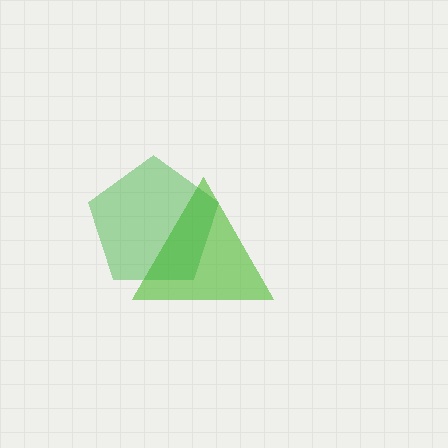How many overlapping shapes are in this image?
There are 2 overlapping shapes in the image.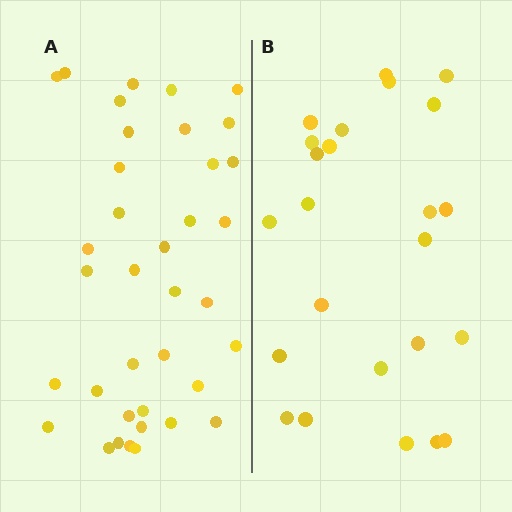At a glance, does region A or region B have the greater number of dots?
Region A (the left region) has more dots.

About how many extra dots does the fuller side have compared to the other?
Region A has approximately 15 more dots than region B.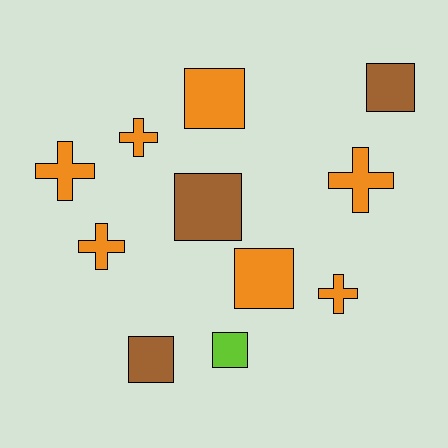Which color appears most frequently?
Orange, with 7 objects.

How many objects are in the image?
There are 11 objects.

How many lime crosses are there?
There are no lime crosses.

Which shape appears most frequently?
Square, with 6 objects.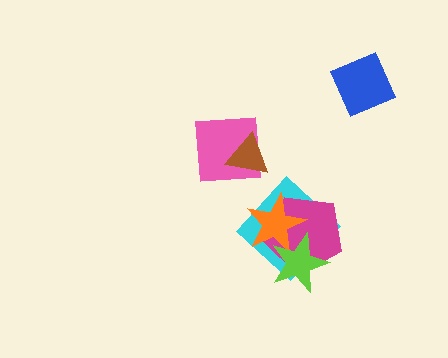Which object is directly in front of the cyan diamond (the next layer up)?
The magenta pentagon is directly in front of the cyan diamond.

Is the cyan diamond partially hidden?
Yes, it is partially covered by another shape.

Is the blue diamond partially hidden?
No, no other shape covers it.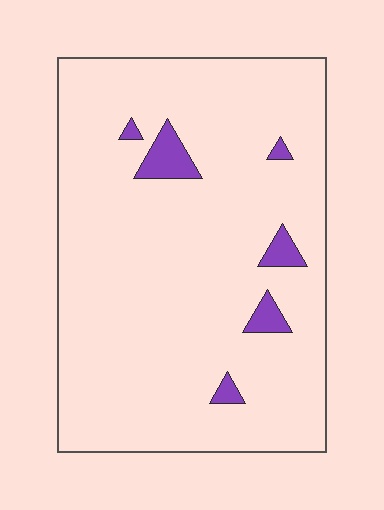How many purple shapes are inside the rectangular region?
6.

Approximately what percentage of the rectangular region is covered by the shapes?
Approximately 5%.